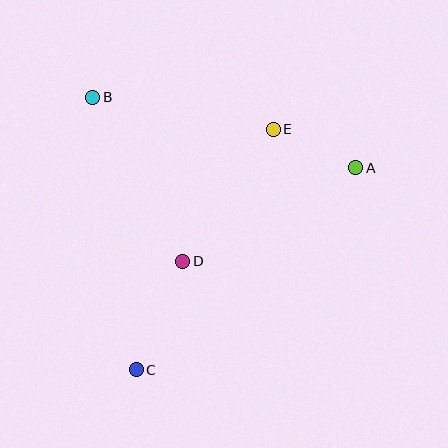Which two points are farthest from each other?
Points A and C are farthest from each other.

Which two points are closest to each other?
Points A and E are closest to each other.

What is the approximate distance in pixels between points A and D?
The distance between A and D is approximately 197 pixels.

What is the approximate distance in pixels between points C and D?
The distance between C and D is approximately 118 pixels.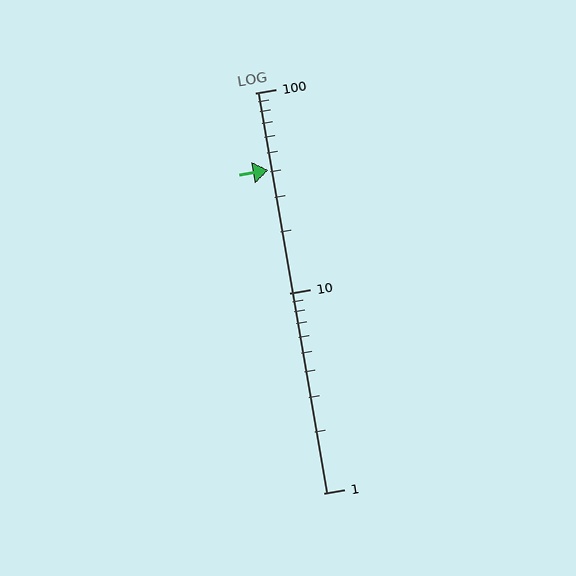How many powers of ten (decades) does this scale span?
The scale spans 2 decades, from 1 to 100.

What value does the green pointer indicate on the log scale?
The pointer indicates approximately 41.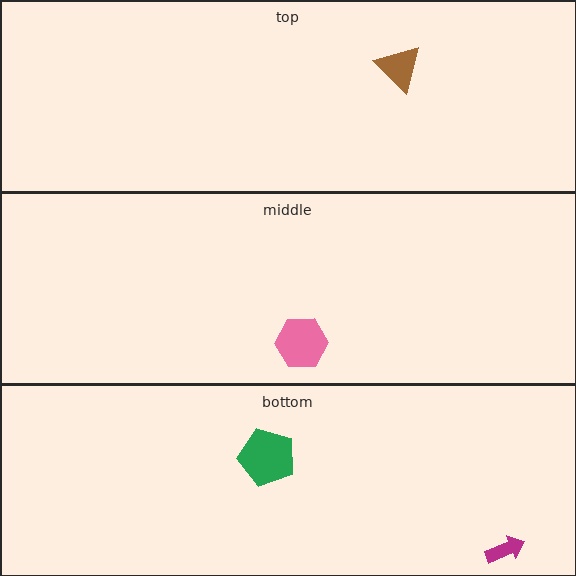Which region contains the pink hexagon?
The middle region.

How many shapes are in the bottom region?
2.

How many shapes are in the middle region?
1.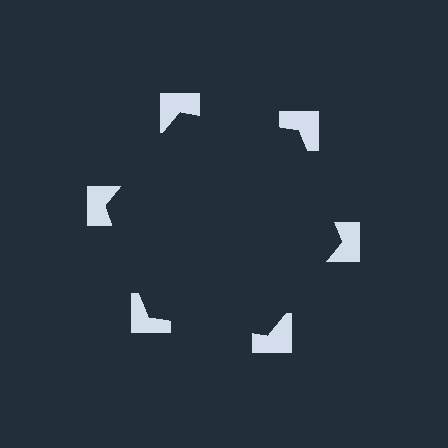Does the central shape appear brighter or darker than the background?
It typically appears slightly darker than the background, even though no actual brightness change is drawn.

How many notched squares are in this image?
There are 6 — one at each vertex of the illusory hexagon.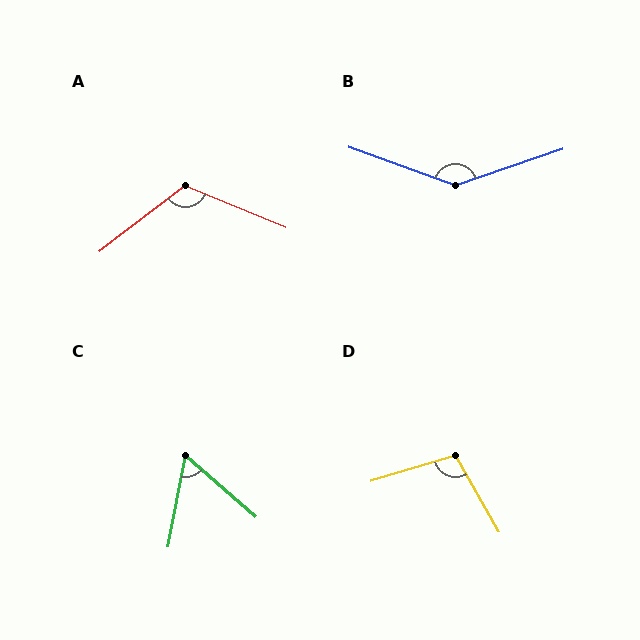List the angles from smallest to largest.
C (60°), D (103°), A (120°), B (141°).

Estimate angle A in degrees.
Approximately 120 degrees.